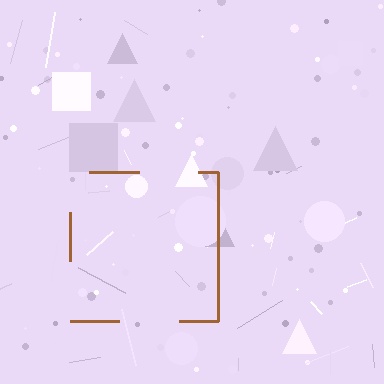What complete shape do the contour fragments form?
The contour fragments form a square.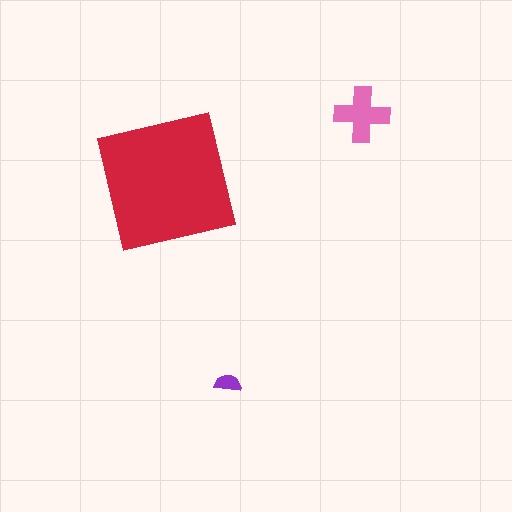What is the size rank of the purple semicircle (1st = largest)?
3rd.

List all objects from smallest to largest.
The purple semicircle, the pink cross, the red square.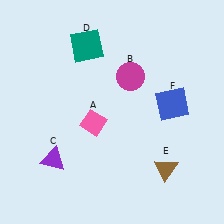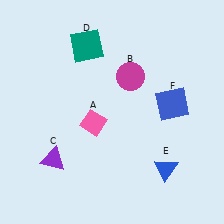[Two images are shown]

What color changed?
The triangle (E) changed from brown in Image 1 to blue in Image 2.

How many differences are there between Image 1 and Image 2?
There is 1 difference between the two images.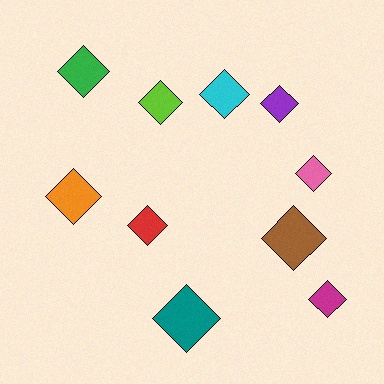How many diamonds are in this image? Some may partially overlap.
There are 10 diamonds.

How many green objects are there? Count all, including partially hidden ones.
There is 1 green object.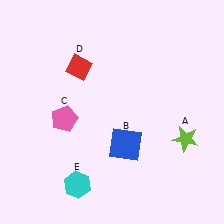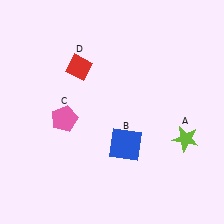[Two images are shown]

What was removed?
The cyan hexagon (E) was removed in Image 2.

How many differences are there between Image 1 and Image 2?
There is 1 difference between the two images.